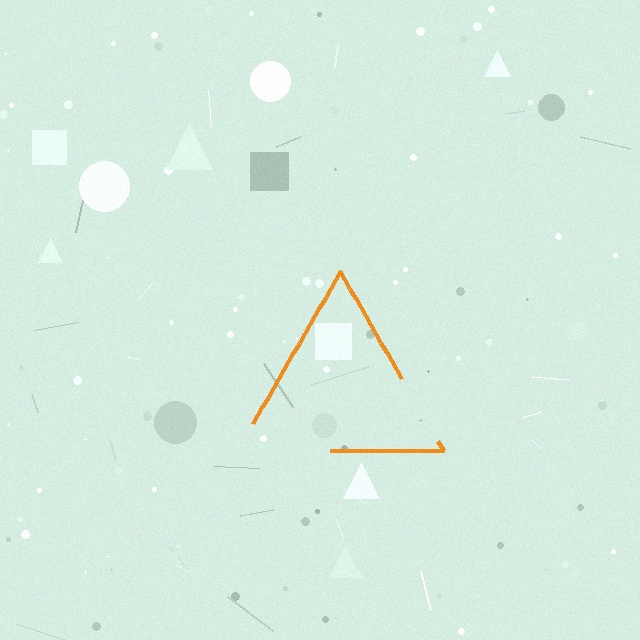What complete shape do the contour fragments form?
The contour fragments form a triangle.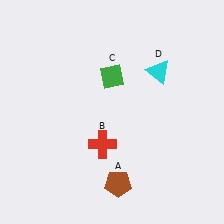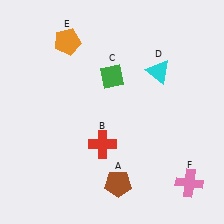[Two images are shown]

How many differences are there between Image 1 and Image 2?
There are 2 differences between the two images.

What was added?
An orange pentagon (E), a pink cross (F) were added in Image 2.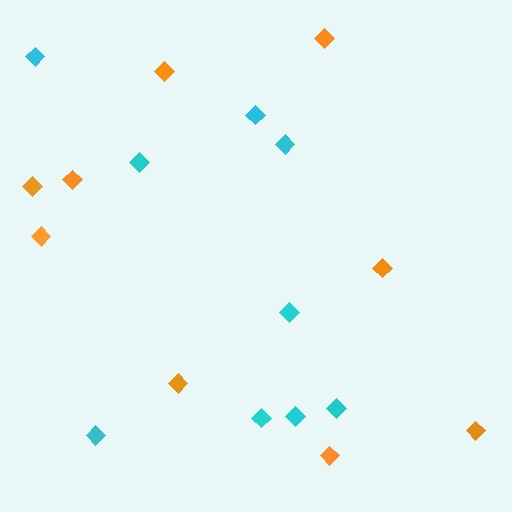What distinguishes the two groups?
There are 2 groups: one group of cyan diamonds (9) and one group of orange diamonds (9).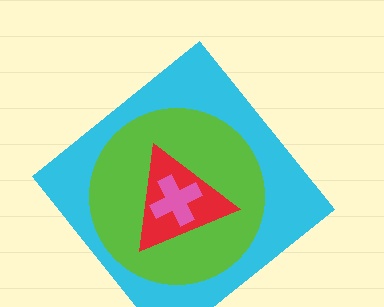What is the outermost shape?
The cyan diamond.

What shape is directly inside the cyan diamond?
The lime circle.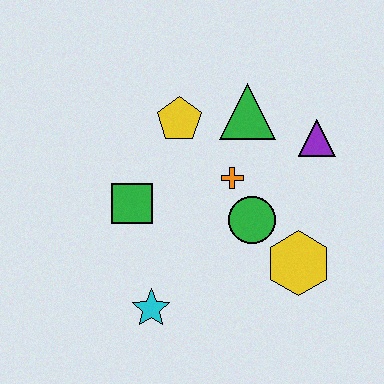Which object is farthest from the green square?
The purple triangle is farthest from the green square.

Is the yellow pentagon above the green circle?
Yes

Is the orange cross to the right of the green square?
Yes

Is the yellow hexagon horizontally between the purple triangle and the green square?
Yes